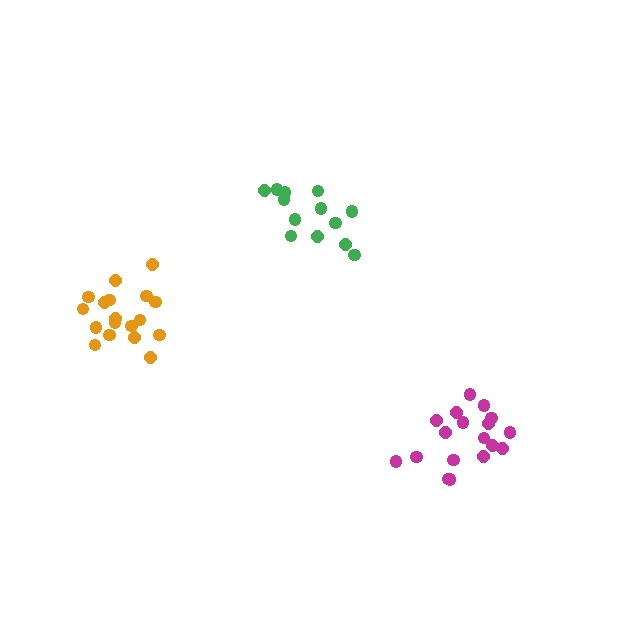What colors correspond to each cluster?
The clusters are colored: green, orange, magenta.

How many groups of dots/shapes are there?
There are 3 groups.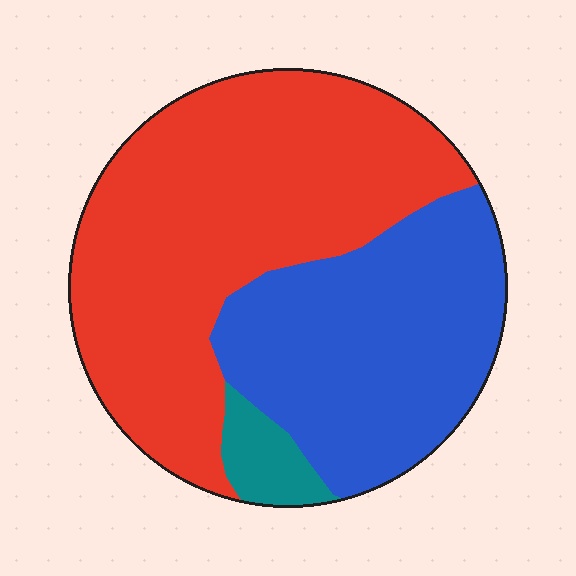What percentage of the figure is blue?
Blue takes up about three eighths (3/8) of the figure.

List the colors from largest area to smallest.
From largest to smallest: red, blue, teal.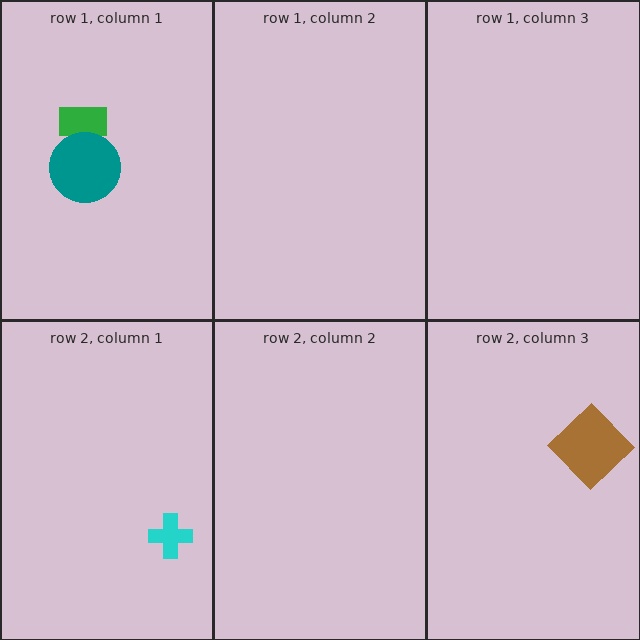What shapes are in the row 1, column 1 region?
The green rectangle, the teal circle.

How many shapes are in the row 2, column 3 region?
1.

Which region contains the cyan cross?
The row 2, column 1 region.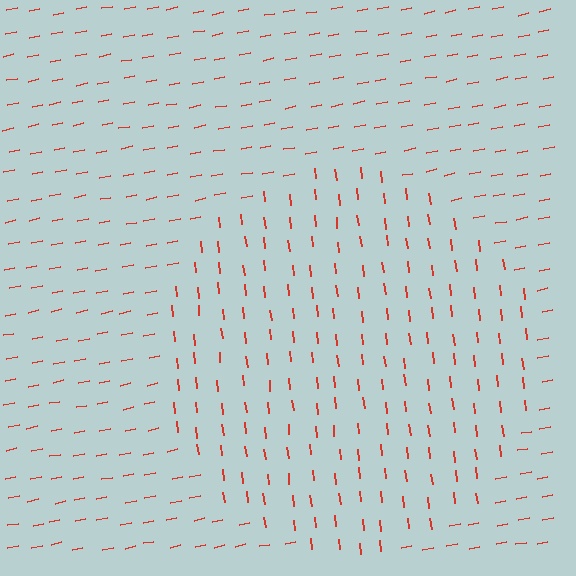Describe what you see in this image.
The image is filled with small red line segments. A circle region in the image has lines oriented differently from the surrounding lines, creating a visible texture boundary.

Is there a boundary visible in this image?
Yes, there is a texture boundary formed by a change in line orientation.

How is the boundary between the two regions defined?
The boundary is defined purely by a change in line orientation (approximately 85 degrees difference). All lines are the same color and thickness.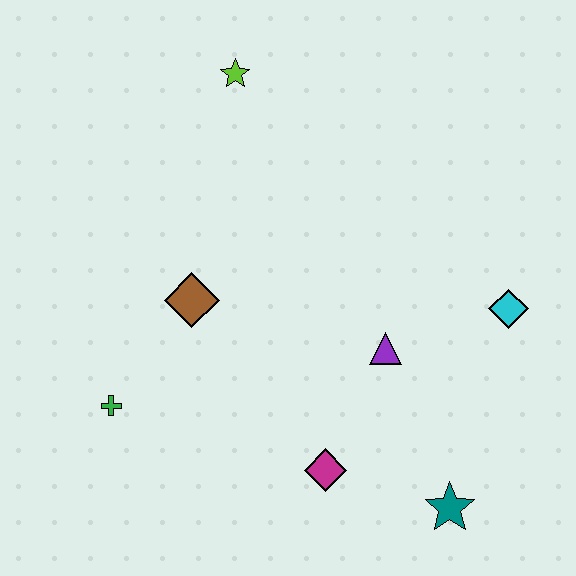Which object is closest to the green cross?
The brown diamond is closest to the green cross.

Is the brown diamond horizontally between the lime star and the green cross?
Yes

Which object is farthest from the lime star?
The teal star is farthest from the lime star.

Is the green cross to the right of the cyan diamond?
No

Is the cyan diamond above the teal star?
Yes